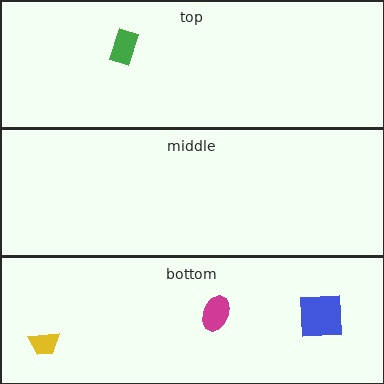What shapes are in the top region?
The green rectangle.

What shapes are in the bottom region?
The magenta ellipse, the blue square, the yellow trapezoid.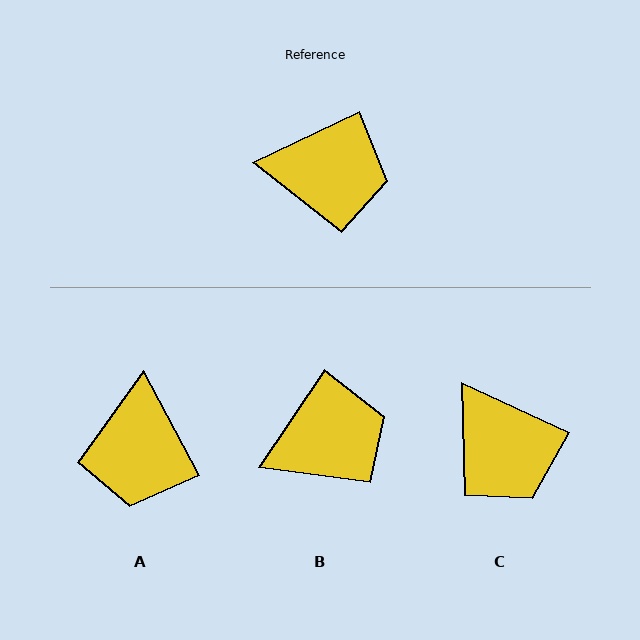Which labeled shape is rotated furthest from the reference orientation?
A, about 88 degrees away.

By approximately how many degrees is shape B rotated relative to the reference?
Approximately 30 degrees counter-clockwise.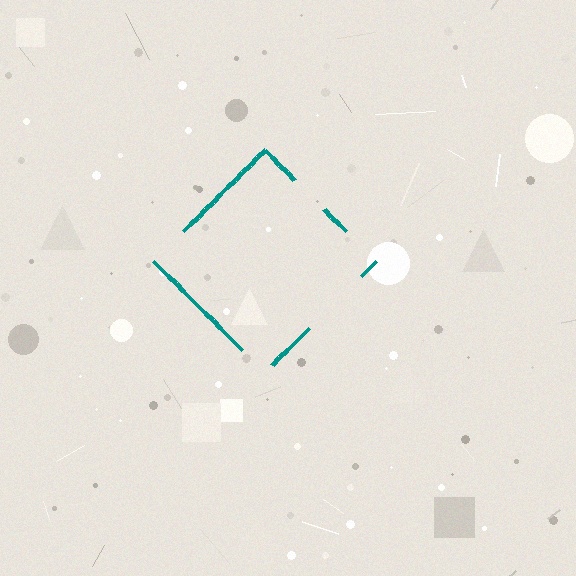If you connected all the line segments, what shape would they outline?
They would outline a diamond.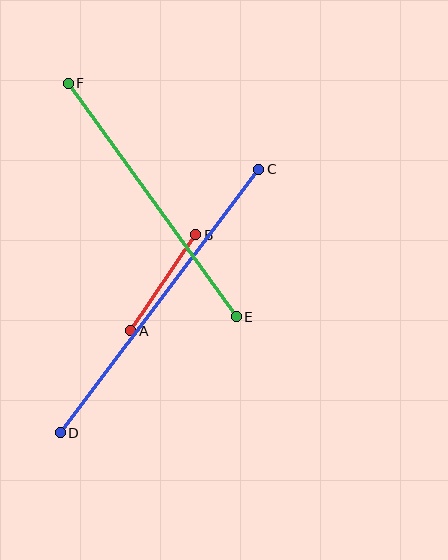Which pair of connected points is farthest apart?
Points C and D are farthest apart.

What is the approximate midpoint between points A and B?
The midpoint is at approximately (163, 283) pixels.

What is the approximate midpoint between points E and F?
The midpoint is at approximately (152, 200) pixels.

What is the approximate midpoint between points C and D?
The midpoint is at approximately (159, 301) pixels.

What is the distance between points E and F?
The distance is approximately 287 pixels.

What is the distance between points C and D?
The distance is approximately 330 pixels.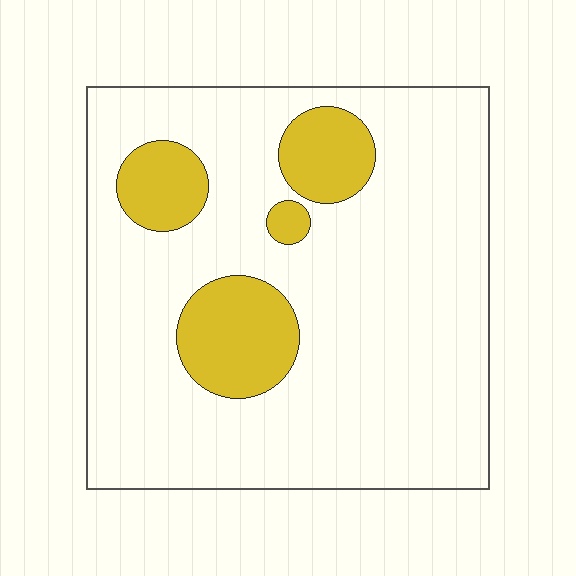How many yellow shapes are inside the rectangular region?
4.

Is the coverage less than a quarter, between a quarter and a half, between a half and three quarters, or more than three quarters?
Less than a quarter.